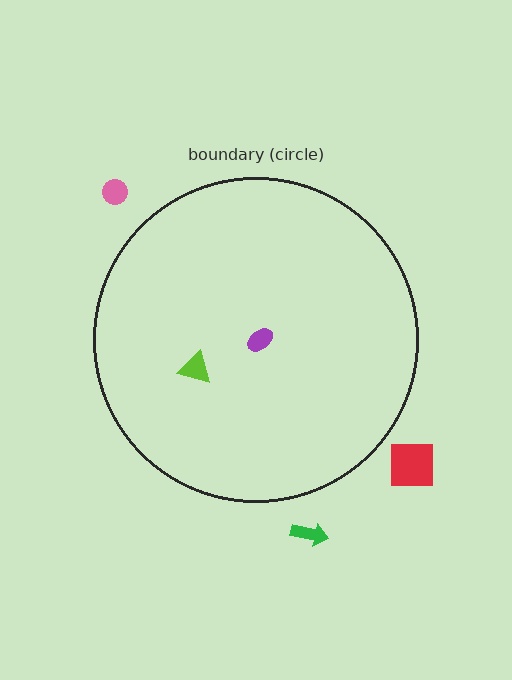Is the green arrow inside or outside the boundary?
Outside.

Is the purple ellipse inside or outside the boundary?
Inside.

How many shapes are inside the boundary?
2 inside, 3 outside.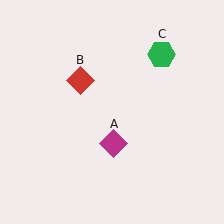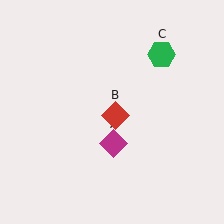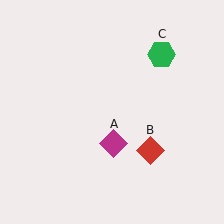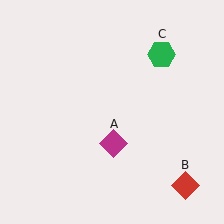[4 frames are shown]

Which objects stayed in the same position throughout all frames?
Magenta diamond (object A) and green hexagon (object C) remained stationary.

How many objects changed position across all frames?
1 object changed position: red diamond (object B).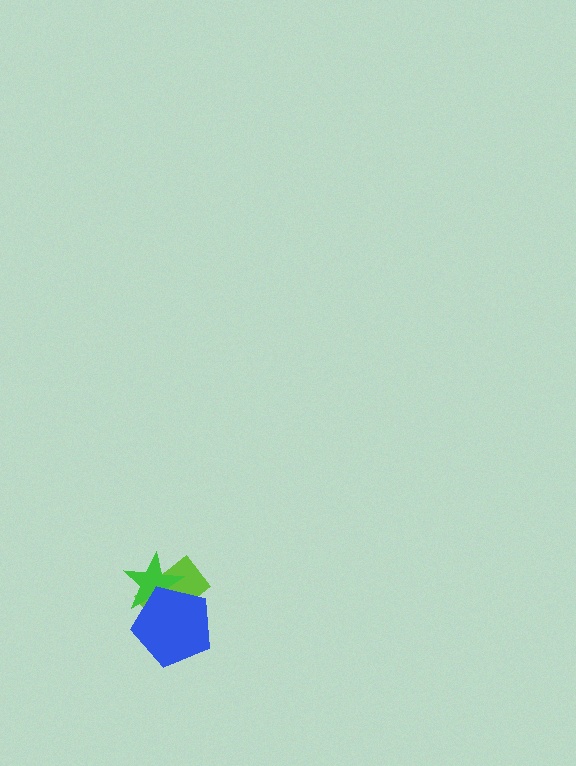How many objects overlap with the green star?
2 objects overlap with the green star.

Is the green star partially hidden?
Yes, it is partially covered by another shape.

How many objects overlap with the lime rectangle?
2 objects overlap with the lime rectangle.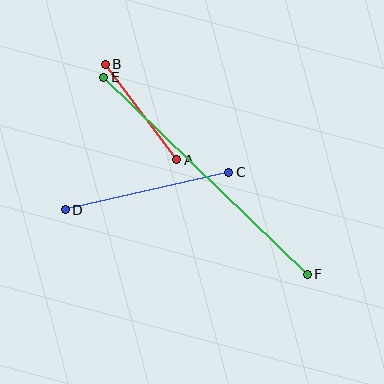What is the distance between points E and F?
The distance is approximately 283 pixels.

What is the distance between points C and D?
The distance is approximately 168 pixels.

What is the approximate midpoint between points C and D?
The midpoint is at approximately (147, 191) pixels.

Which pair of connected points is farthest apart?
Points E and F are farthest apart.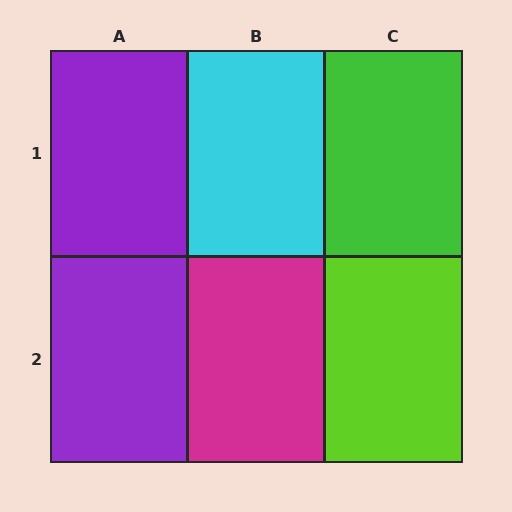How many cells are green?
1 cell is green.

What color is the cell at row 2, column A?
Purple.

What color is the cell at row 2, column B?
Magenta.